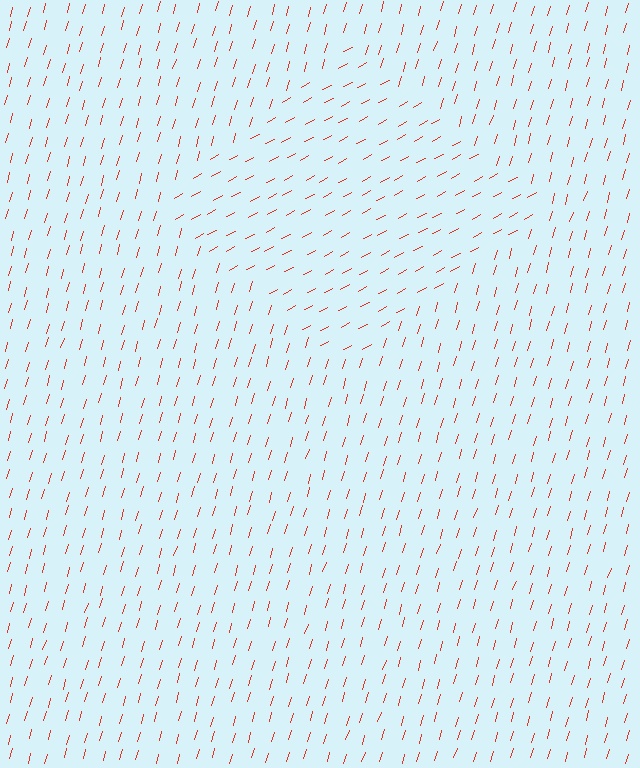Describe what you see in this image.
The image is filled with small red line segments. A diamond region in the image has lines oriented differently from the surrounding lines, creating a visible texture boundary.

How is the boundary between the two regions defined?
The boundary is defined purely by a change in line orientation (approximately 45 degrees difference). All lines are the same color and thickness.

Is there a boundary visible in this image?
Yes, there is a texture boundary formed by a change in line orientation.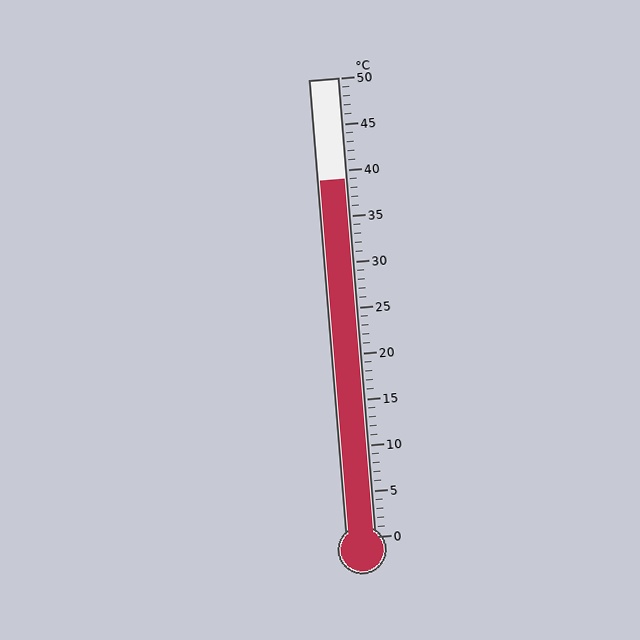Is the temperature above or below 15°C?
The temperature is above 15°C.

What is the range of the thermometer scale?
The thermometer scale ranges from 0°C to 50°C.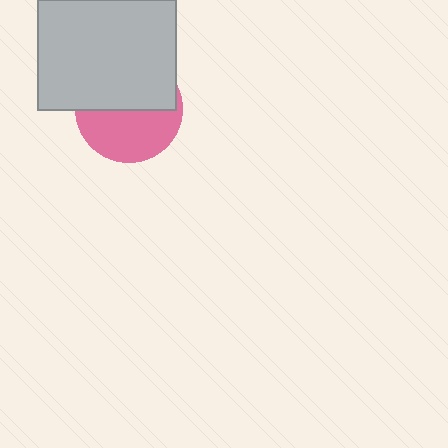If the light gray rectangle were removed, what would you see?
You would see the complete pink circle.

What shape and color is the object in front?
The object in front is a light gray rectangle.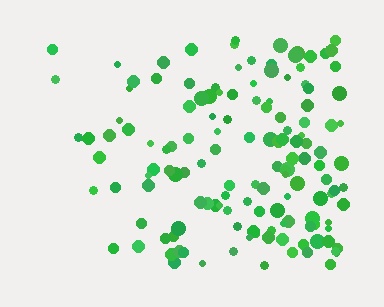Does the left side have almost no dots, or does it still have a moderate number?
Still a moderate number, just noticeably fewer than the right.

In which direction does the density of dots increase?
From left to right, with the right side densest.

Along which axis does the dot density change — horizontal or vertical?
Horizontal.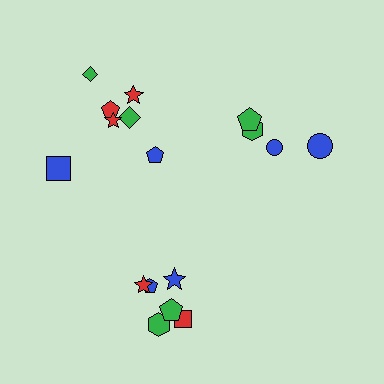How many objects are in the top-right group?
There are 4 objects.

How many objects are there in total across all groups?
There are 17 objects.